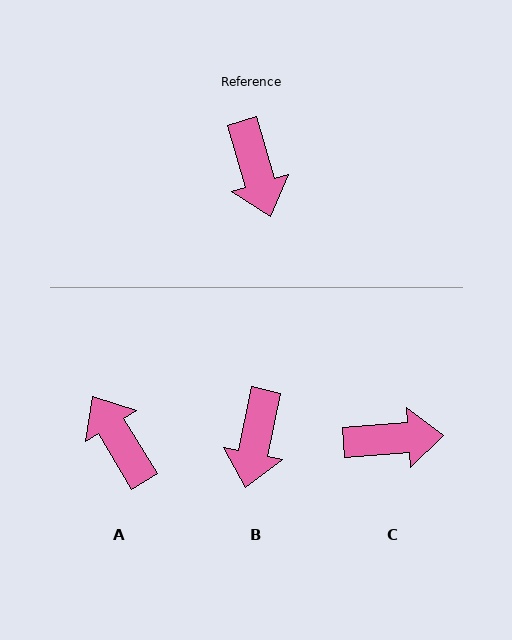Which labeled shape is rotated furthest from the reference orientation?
A, about 165 degrees away.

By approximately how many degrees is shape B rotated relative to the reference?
Approximately 28 degrees clockwise.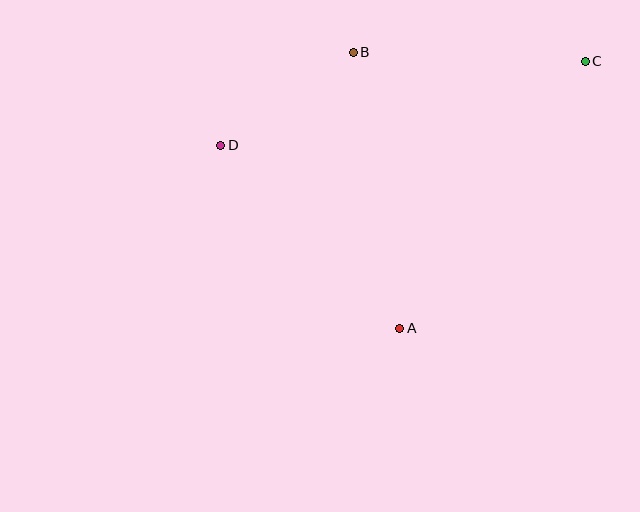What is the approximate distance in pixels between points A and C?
The distance between A and C is approximately 325 pixels.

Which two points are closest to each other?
Points B and D are closest to each other.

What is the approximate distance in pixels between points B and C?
The distance between B and C is approximately 232 pixels.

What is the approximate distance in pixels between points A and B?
The distance between A and B is approximately 280 pixels.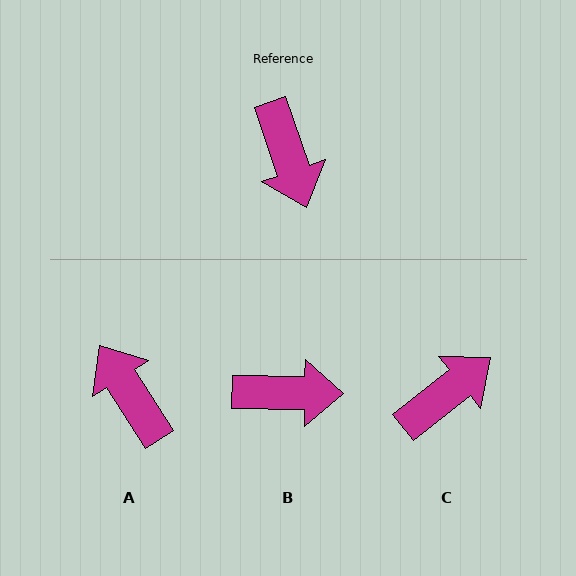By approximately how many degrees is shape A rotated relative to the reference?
Approximately 166 degrees clockwise.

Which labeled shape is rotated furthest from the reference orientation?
A, about 166 degrees away.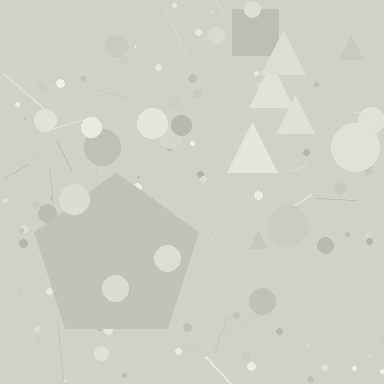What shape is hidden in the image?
A pentagon is hidden in the image.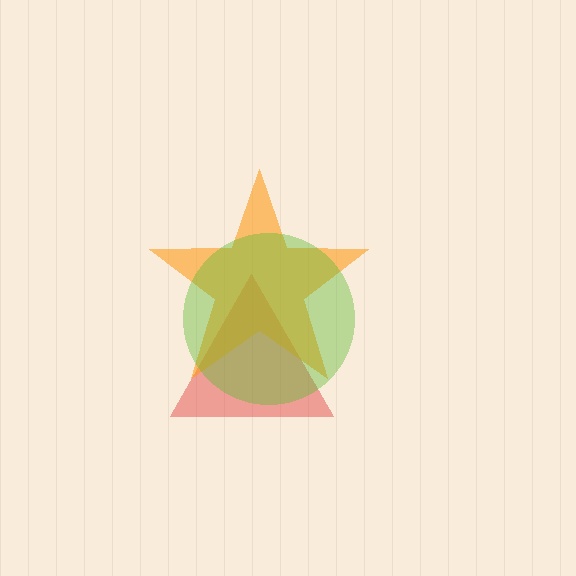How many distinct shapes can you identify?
There are 3 distinct shapes: a red triangle, an orange star, a lime circle.